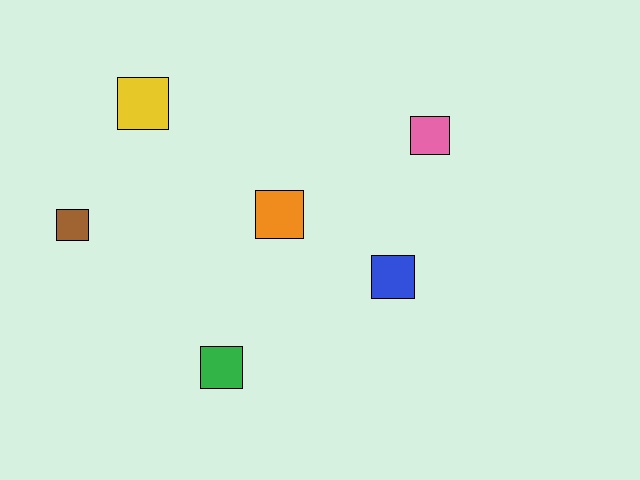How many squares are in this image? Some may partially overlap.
There are 6 squares.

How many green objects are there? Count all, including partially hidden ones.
There is 1 green object.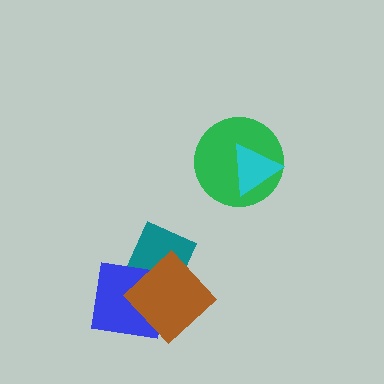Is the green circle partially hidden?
Yes, it is partially covered by another shape.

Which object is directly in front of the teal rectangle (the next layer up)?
The blue square is directly in front of the teal rectangle.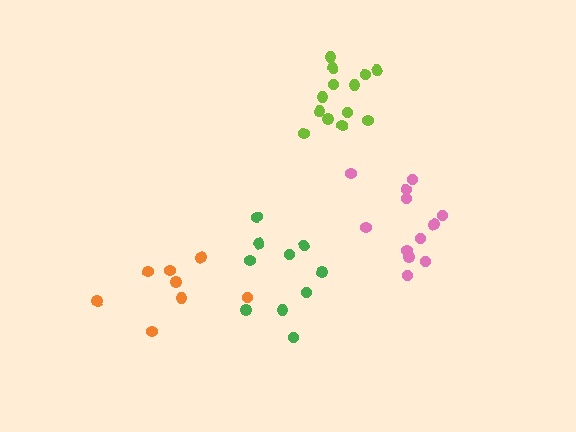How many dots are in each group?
Group 1: 12 dots, Group 2: 8 dots, Group 3: 10 dots, Group 4: 13 dots (43 total).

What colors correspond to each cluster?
The clusters are colored: pink, orange, green, lime.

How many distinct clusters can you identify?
There are 4 distinct clusters.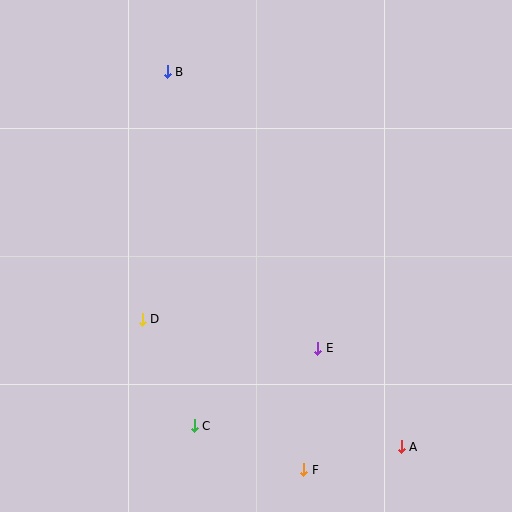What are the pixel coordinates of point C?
Point C is at (194, 426).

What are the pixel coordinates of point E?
Point E is at (318, 348).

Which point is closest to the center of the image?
Point E at (318, 348) is closest to the center.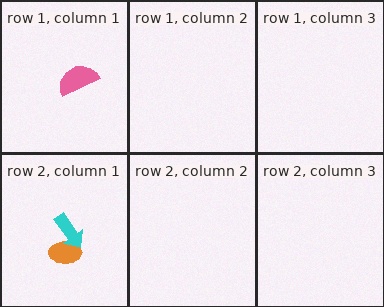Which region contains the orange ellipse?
The row 2, column 1 region.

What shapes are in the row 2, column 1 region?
The orange ellipse, the cyan arrow.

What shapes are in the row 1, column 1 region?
The pink semicircle.